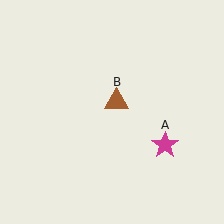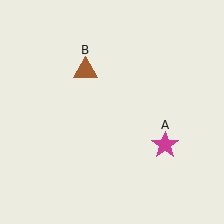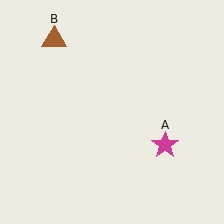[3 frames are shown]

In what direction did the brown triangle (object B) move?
The brown triangle (object B) moved up and to the left.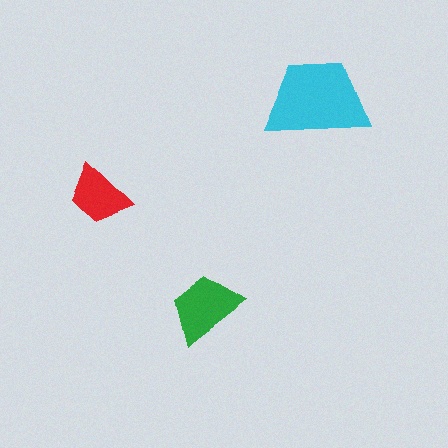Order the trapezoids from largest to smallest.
the cyan one, the green one, the red one.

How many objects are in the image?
There are 3 objects in the image.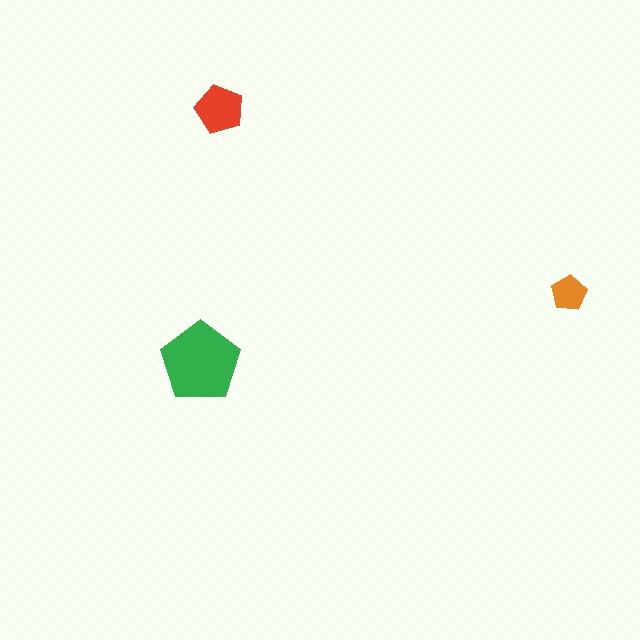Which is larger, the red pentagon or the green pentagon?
The green one.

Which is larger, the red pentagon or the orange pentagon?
The red one.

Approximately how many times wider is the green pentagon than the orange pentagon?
About 2 times wider.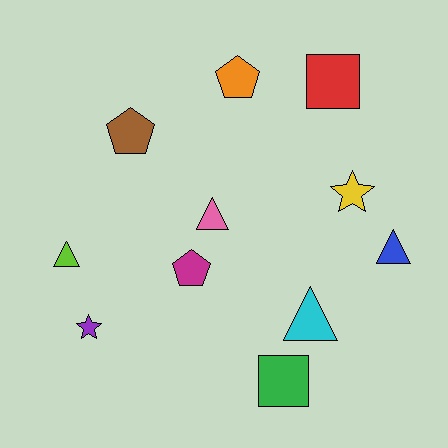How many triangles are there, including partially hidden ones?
There are 4 triangles.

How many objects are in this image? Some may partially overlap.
There are 11 objects.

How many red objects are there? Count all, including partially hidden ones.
There is 1 red object.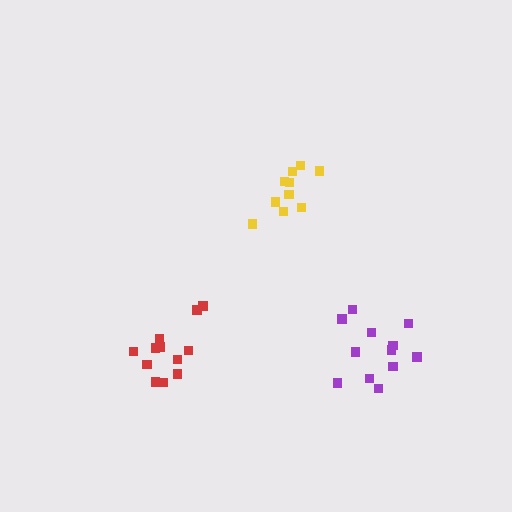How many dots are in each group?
Group 1: 10 dots, Group 2: 12 dots, Group 3: 12 dots (34 total).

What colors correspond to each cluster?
The clusters are colored: yellow, red, purple.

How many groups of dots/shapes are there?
There are 3 groups.